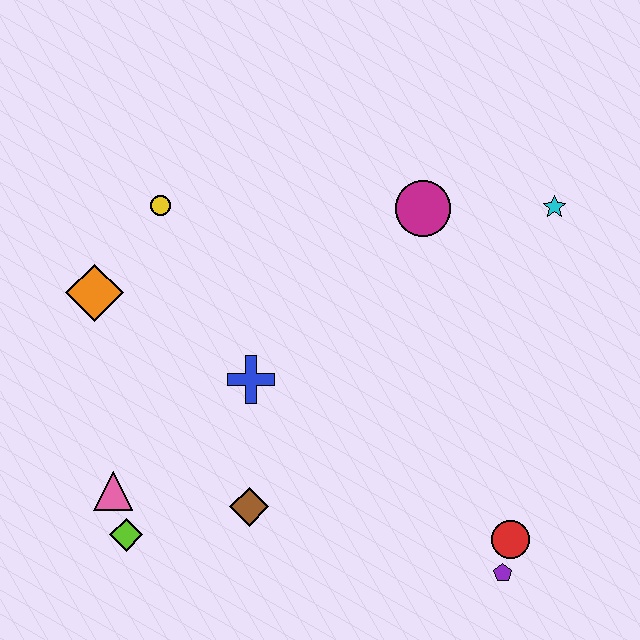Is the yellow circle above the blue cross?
Yes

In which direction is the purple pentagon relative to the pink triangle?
The purple pentagon is to the right of the pink triangle.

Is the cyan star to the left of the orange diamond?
No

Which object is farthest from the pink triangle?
The cyan star is farthest from the pink triangle.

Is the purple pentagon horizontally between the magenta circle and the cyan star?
Yes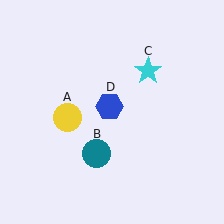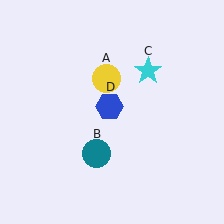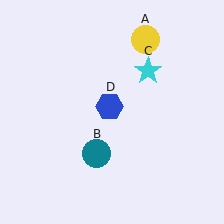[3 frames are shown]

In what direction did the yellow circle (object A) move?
The yellow circle (object A) moved up and to the right.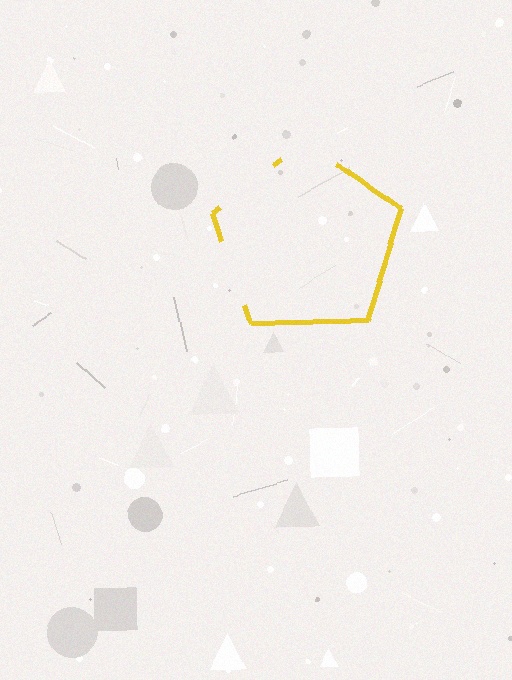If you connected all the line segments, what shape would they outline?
They would outline a pentagon.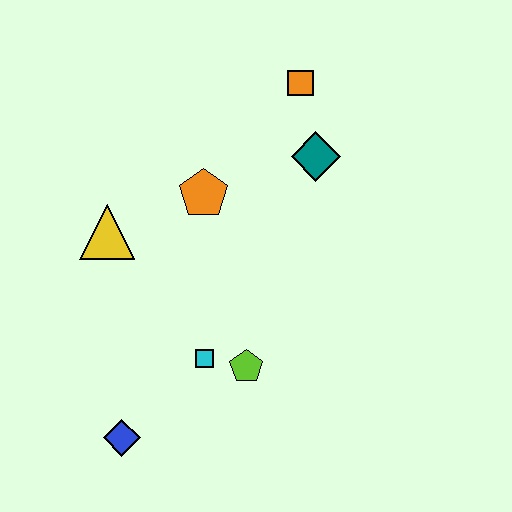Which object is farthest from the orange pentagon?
The blue diamond is farthest from the orange pentagon.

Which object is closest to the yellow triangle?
The orange pentagon is closest to the yellow triangle.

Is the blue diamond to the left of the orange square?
Yes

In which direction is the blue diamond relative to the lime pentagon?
The blue diamond is to the left of the lime pentagon.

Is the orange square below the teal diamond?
No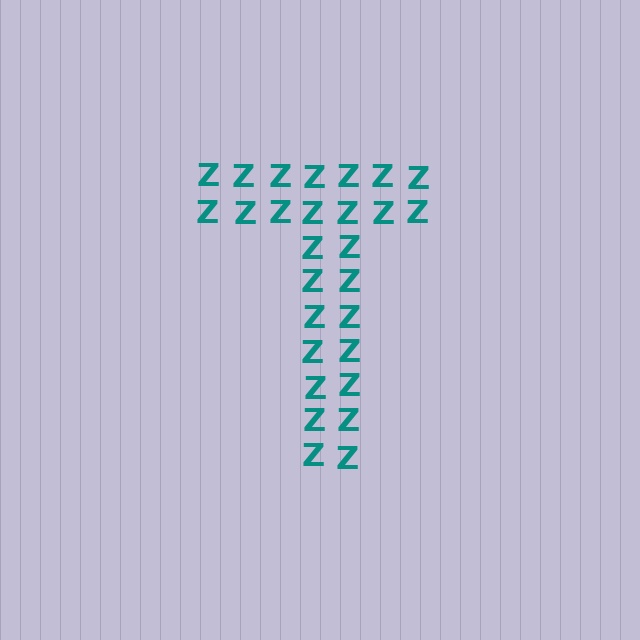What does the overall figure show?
The overall figure shows the letter T.